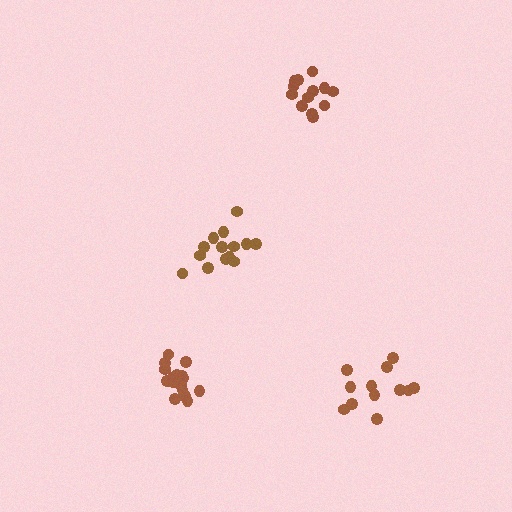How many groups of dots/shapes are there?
There are 4 groups.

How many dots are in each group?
Group 1: 16 dots, Group 2: 13 dots, Group 3: 12 dots, Group 4: 14 dots (55 total).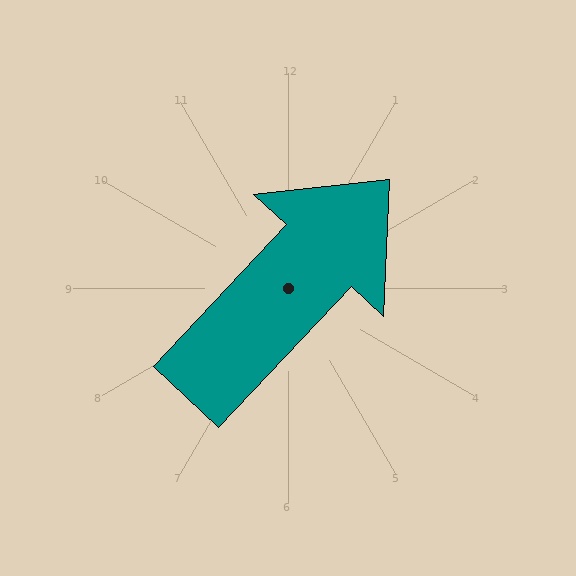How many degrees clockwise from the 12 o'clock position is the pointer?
Approximately 43 degrees.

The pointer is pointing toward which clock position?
Roughly 1 o'clock.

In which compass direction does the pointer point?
Northeast.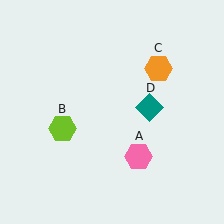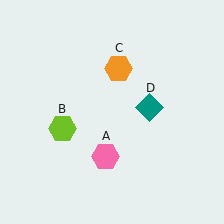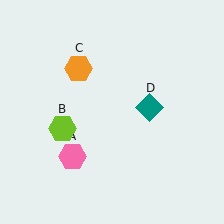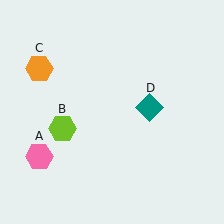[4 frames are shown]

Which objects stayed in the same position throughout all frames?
Lime hexagon (object B) and teal diamond (object D) remained stationary.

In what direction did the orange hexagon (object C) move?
The orange hexagon (object C) moved left.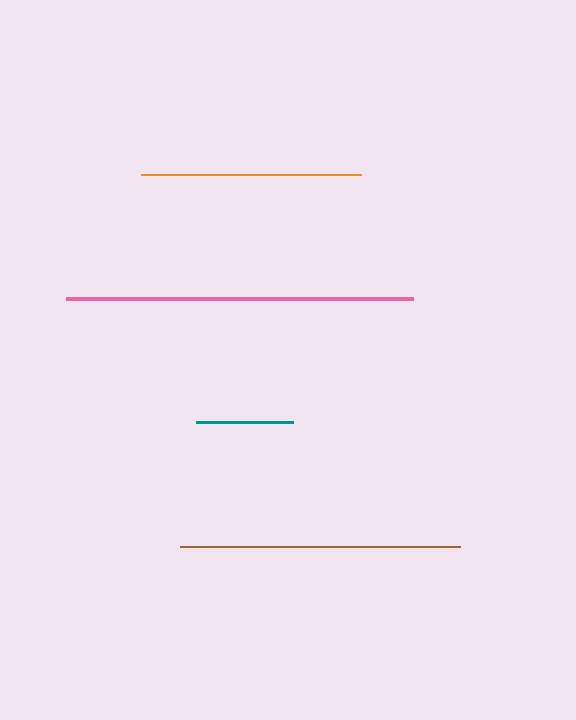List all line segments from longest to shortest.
From longest to shortest: pink, brown, orange, teal.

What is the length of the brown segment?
The brown segment is approximately 280 pixels long.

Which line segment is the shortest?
The teal line is the shortest at approximately 97 pixels.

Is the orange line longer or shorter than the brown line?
The brown line is longer than the orange line.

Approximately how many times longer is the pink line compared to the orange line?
The pink line is approximately 1.6 times the length of the orange line.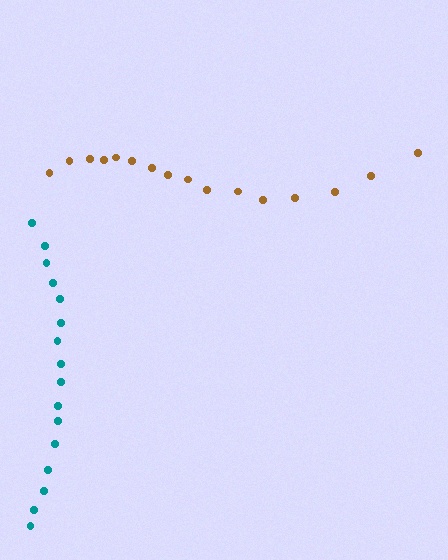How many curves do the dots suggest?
There are 2 distinct paths.